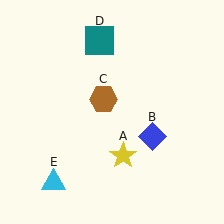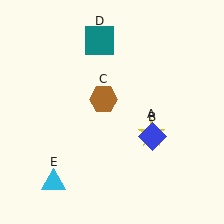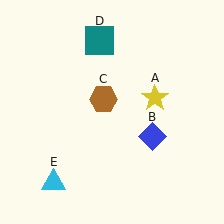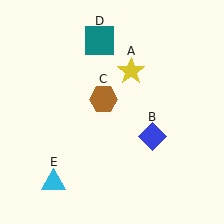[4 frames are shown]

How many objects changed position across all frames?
1 object changed position: yellow star (object A).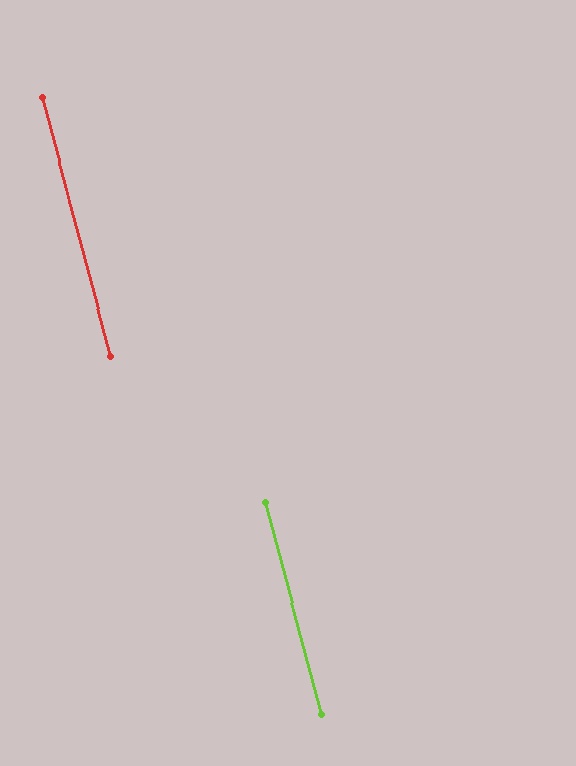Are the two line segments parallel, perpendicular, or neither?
Parallel — their directions differ by only 0.1°.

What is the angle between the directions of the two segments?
Approximately 0 degrees.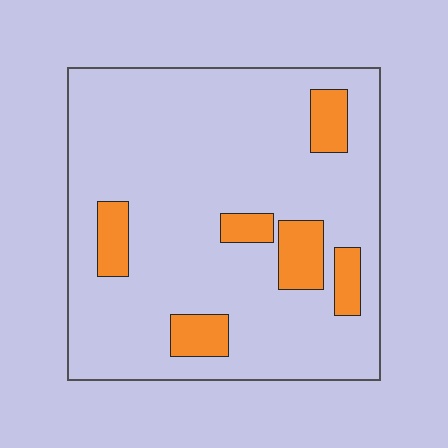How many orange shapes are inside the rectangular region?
6.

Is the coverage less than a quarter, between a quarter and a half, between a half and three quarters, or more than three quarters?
Less than a quarter.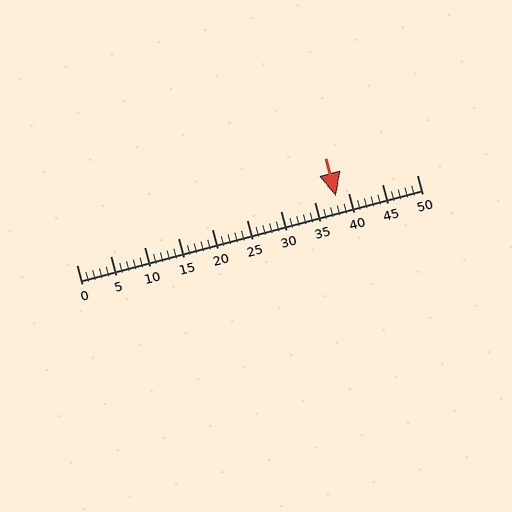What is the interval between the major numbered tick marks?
The major tick marks are spaced 5 units apart.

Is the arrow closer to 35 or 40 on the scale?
The arrow is closer to 40.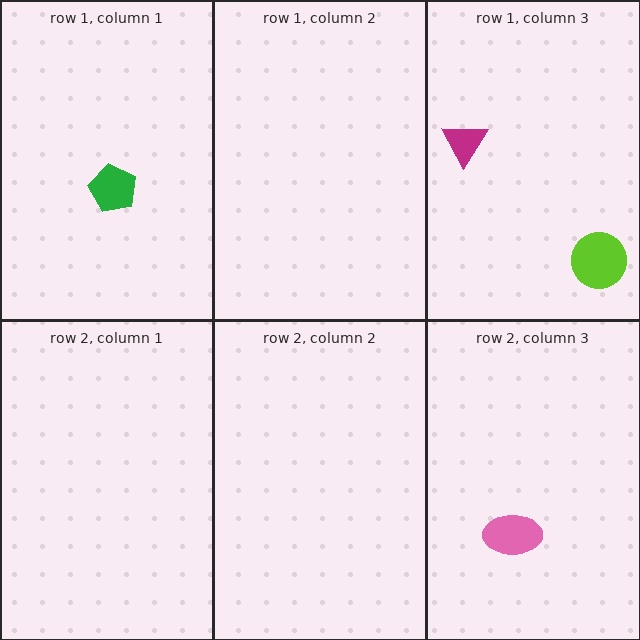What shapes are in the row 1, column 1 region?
The green pentagon.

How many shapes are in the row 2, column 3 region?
1.